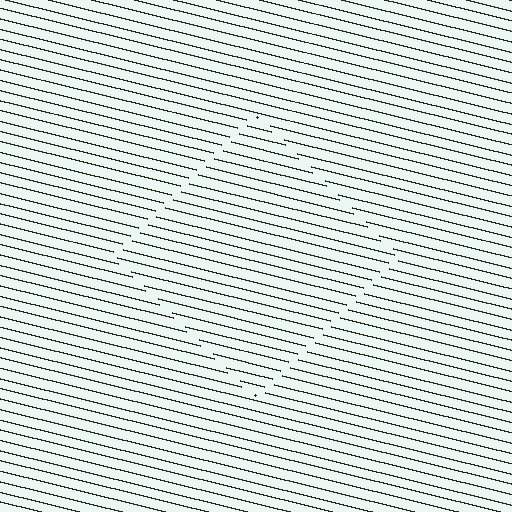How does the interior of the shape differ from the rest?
The interior of the shape contains the same grating, shifted by half a period — the contour is defined by the phase discontinuity where line-ends from the inner and outer gratings abut.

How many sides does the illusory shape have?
4 sides — the line-ends trace a square.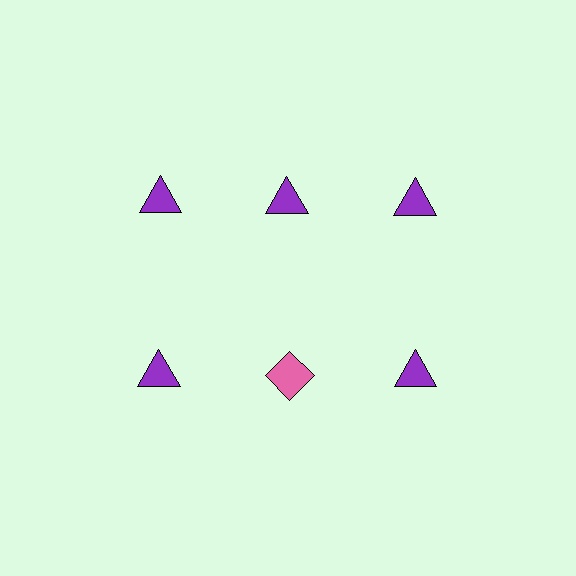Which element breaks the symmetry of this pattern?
The pink diamond in the second row, second from left column breaks the symmetry. All other shapes are purple triangles.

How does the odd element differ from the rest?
It differs in both color (pink instead of purple) and shape (diamond instead of triangle).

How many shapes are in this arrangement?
There are 6 shapes arranged in a grid pattern.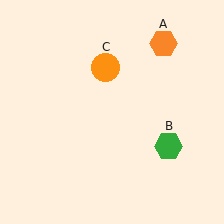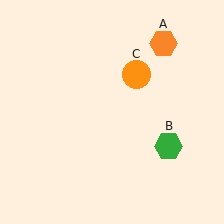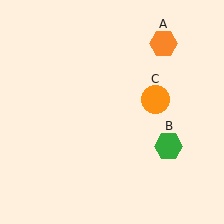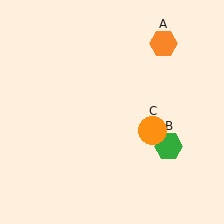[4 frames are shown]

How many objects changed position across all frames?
1 object changed position: orange circle (object C).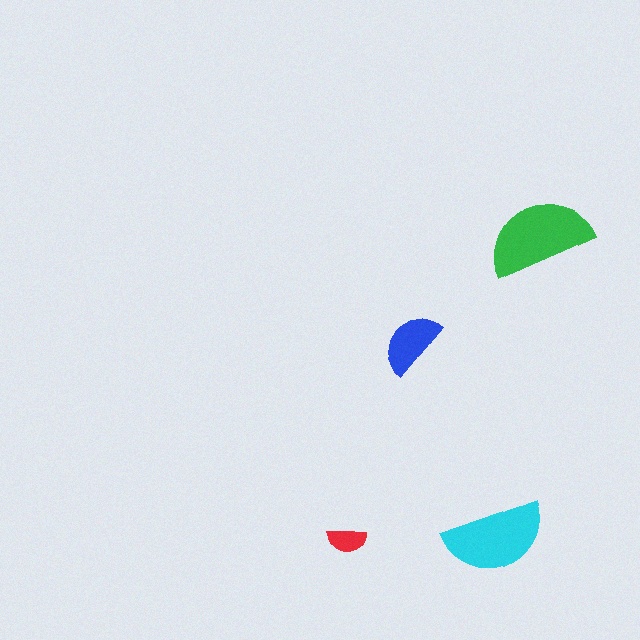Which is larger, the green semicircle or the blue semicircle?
The green one.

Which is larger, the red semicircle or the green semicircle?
The green one.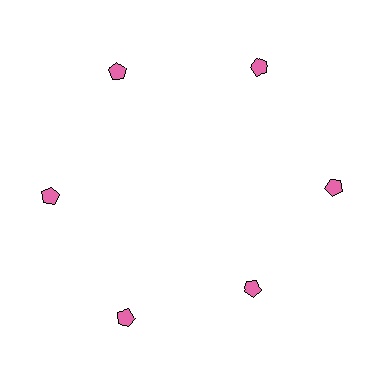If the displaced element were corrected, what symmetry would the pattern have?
It would have 6-fold rotational symmetry — the pattern would map onto itself every 60 degrees.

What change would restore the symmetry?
The symmetry would be restored by moving it outward, back onto the ring so that all 6 pentagons sit at equal angles and equal distance from the center.